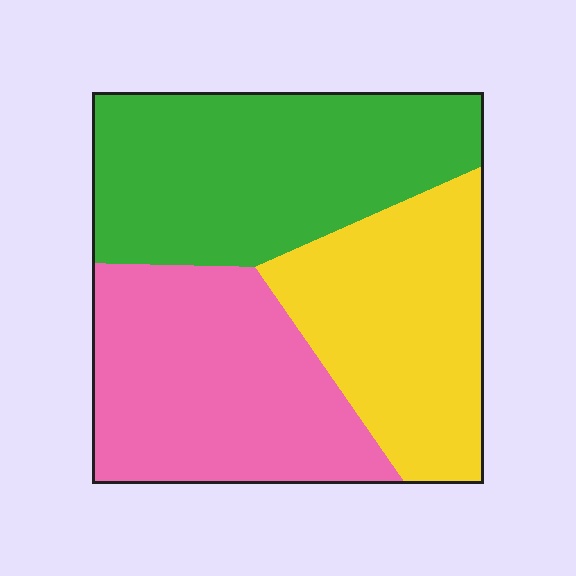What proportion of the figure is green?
Green covers 37% of the figure.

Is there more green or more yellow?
Green.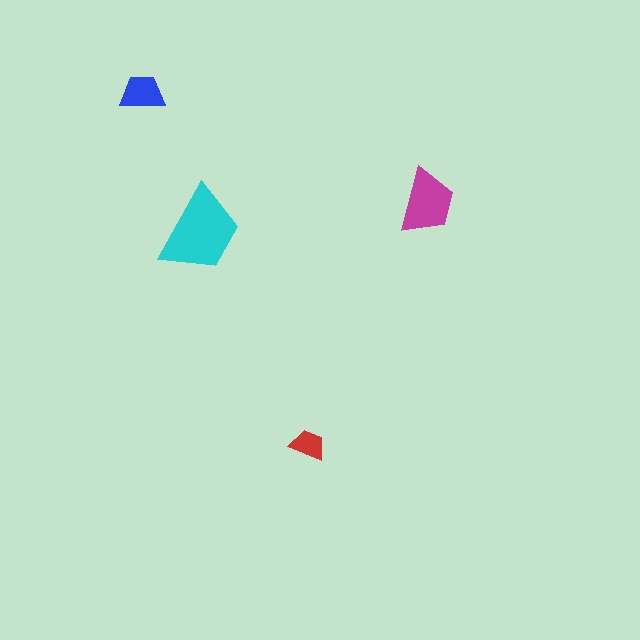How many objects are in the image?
There are 4 objects in the image.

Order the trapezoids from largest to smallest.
the cyan one, the magenta one, the blue one, the red one.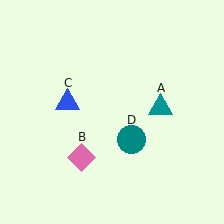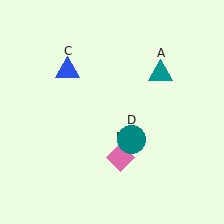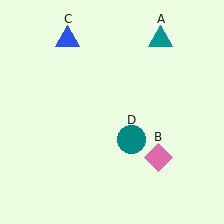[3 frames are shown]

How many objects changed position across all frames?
3 objects changed position: teal triangle (object A), pink diamond (object B), blue triangle (object C).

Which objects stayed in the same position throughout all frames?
Teal circle (object D) remained stationary.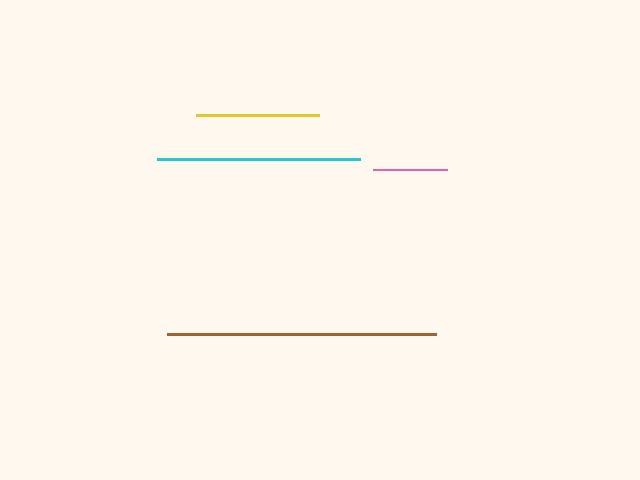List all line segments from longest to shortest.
From longest to shortest: brown, cyan, yellow, pink.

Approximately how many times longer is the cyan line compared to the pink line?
The cyan line is approximately 2.8 times the length of the pink line.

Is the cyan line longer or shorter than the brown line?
The brown line is longer than the cyan line.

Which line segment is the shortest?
The pink line is the shortest at approximately 73 pixels.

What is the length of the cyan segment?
The cyan segment is approximately 203 pixels long.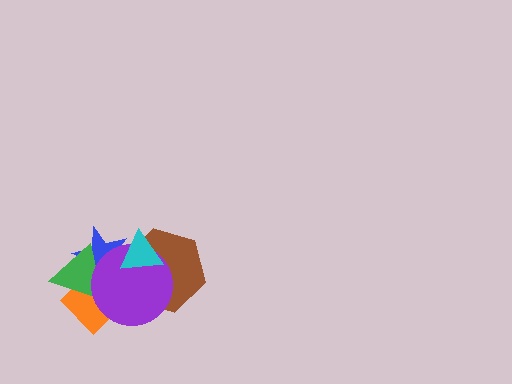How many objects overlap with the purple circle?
5 objects overlap with the purple circle.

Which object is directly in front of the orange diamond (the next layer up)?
The green triangle is directly in front of the orange diamond.